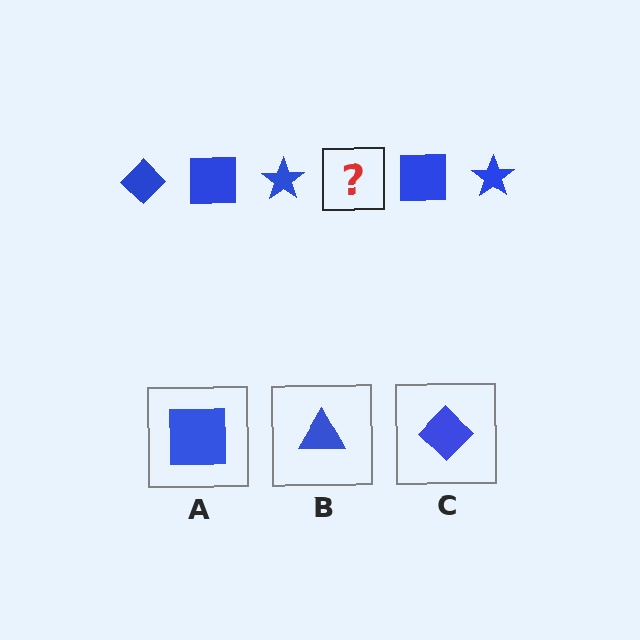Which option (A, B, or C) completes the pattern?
C.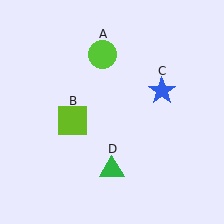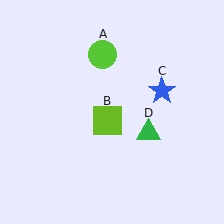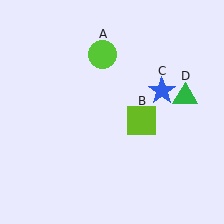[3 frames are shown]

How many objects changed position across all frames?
2 objects changed position: lime square (object B), green triangle (object D).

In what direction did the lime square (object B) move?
The lime square (object B) moved right.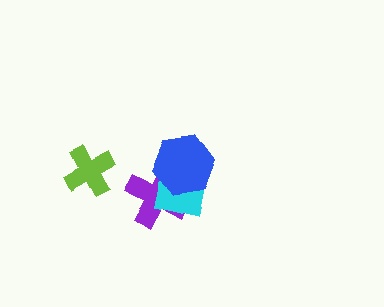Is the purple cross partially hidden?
Yes, it is partially covered by another shape.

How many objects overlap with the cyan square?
2 objects overlap with the cyan square.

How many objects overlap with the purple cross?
2 objects overlap with the purple cross.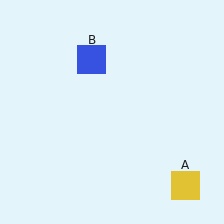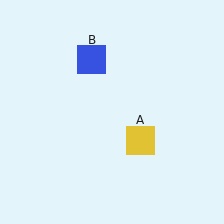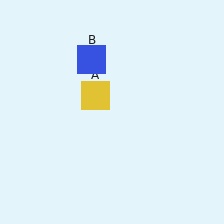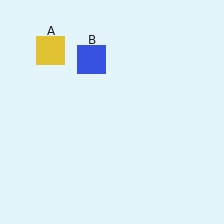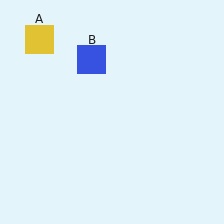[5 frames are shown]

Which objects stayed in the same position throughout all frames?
Blue square (object B) remained stationary.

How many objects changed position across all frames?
1 object changed position: yellow square (object A).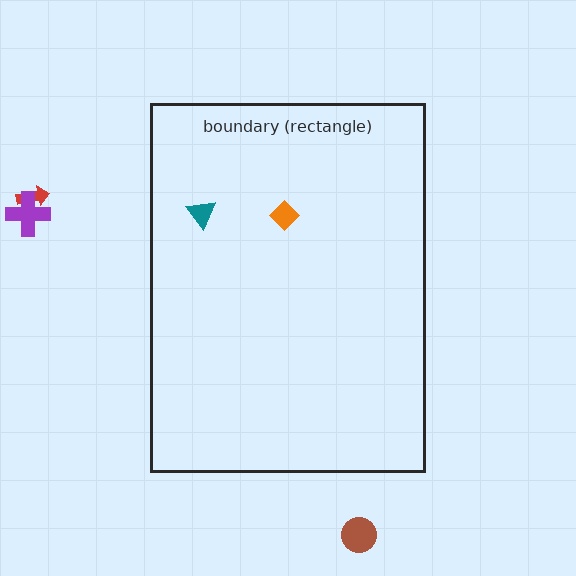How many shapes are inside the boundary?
2 inside, 3 outside.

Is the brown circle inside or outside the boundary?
Outside.